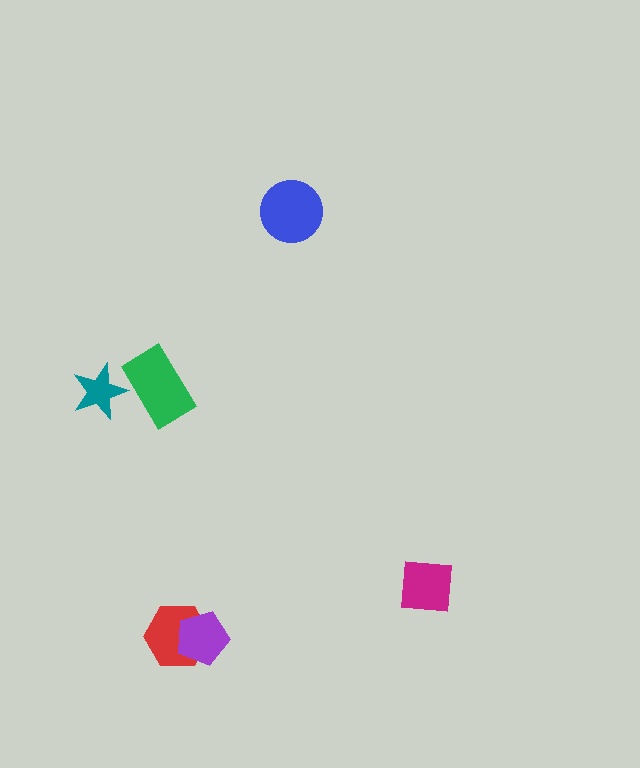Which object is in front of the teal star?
The green rectangle is in front of the teal star.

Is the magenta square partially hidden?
No, no other shape covers it.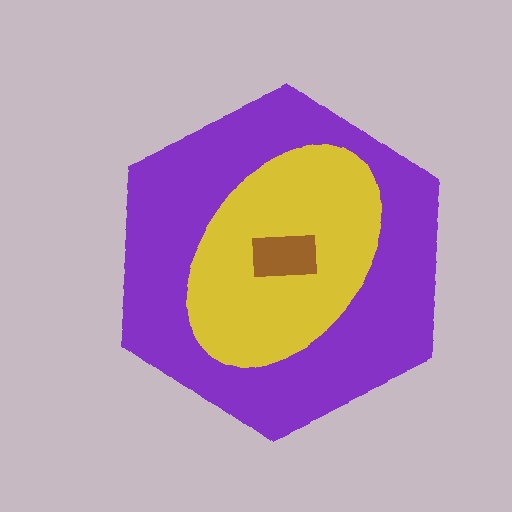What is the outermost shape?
The purple hexagon.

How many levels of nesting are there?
3.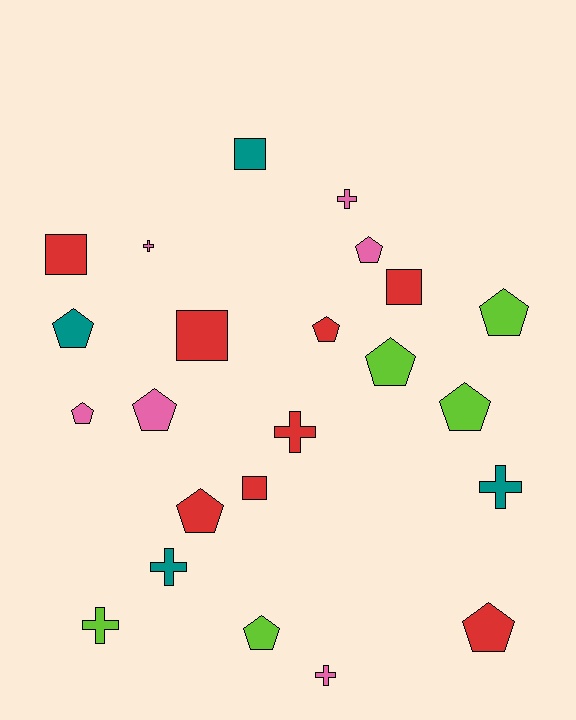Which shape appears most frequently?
Pentagon, with 11 objects.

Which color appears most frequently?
Red, with 8 objects.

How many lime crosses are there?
There is 1 lime cross.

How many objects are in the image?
There are 23 objects.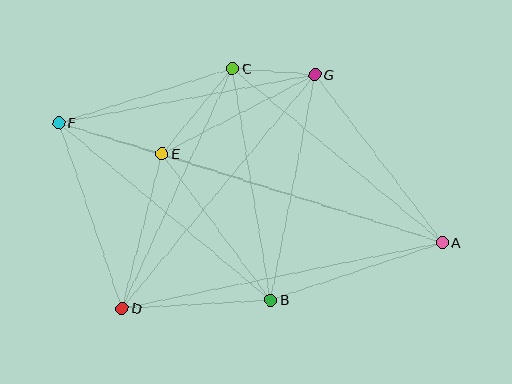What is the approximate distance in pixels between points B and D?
The distance between B and D is approximately 149 pixels.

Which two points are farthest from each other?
Points A and F are farthest from each other.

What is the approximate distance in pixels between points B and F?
The distance between B and F is approximately 276 pixels.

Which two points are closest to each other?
Points C and G are closest to each other.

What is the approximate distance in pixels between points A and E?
The distance between A and E is approximately 294 pixels.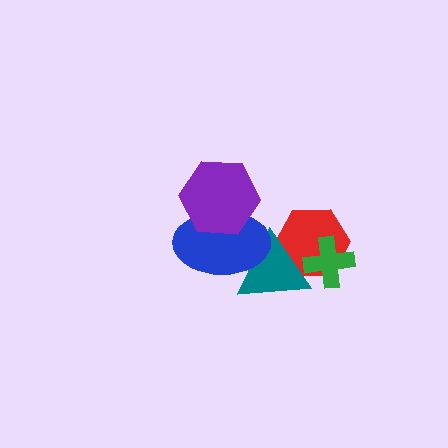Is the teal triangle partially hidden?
Yes, it is partially covered by another shape.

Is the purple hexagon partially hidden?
No, no other shape covers it.